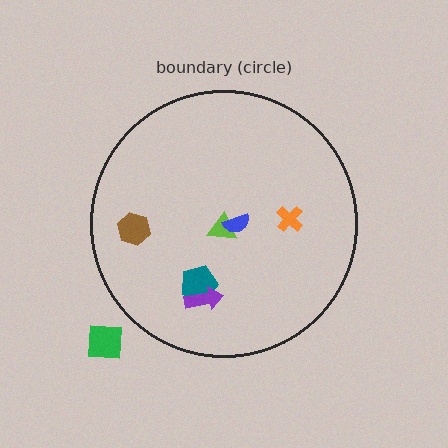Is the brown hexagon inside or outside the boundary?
Inside.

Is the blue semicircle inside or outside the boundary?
Inside.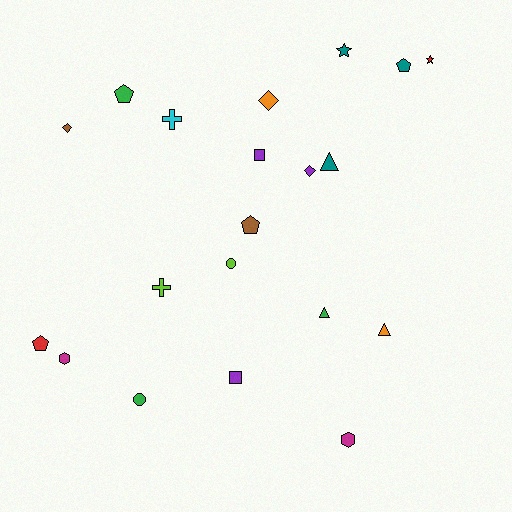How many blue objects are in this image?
There are no blue objects.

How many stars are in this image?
There are 2 stars.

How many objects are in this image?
There are 20 objects.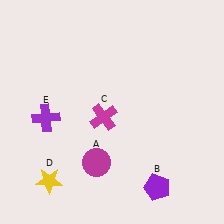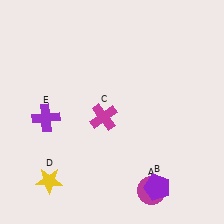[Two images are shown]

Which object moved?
The magenta circle (A) moved right.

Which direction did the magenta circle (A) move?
The magenta circle (A) moved right.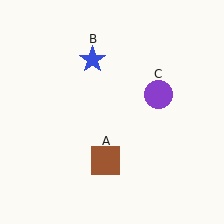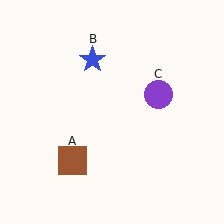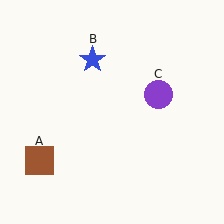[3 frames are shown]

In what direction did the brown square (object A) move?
The brown square (object A) moved left.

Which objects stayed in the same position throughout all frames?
Blue star (object B) and purple circle (object C) remained stationary.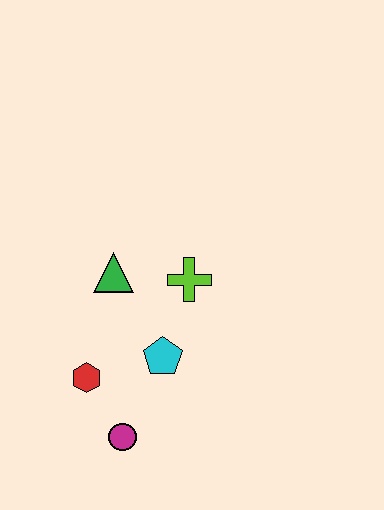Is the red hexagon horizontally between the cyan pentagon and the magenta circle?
No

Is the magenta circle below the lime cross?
Yes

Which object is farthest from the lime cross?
The magenta circle is farthest from the lime cross.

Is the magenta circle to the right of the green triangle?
Yes